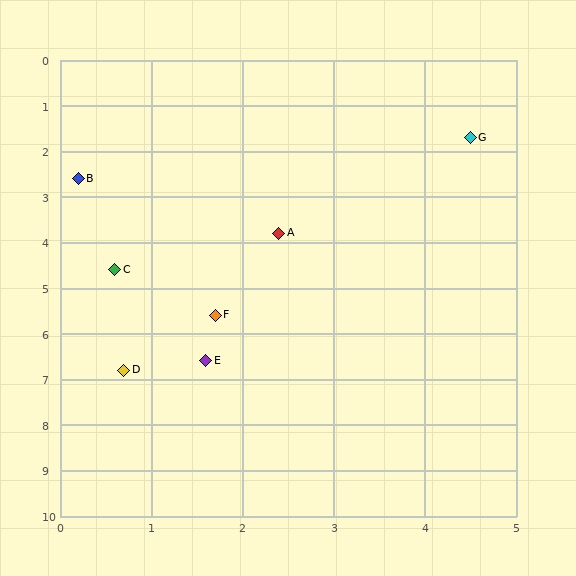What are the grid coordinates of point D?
Point D is at approximately (0.7, 6.8).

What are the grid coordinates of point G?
Point G is at approximately (4.5, 1.7).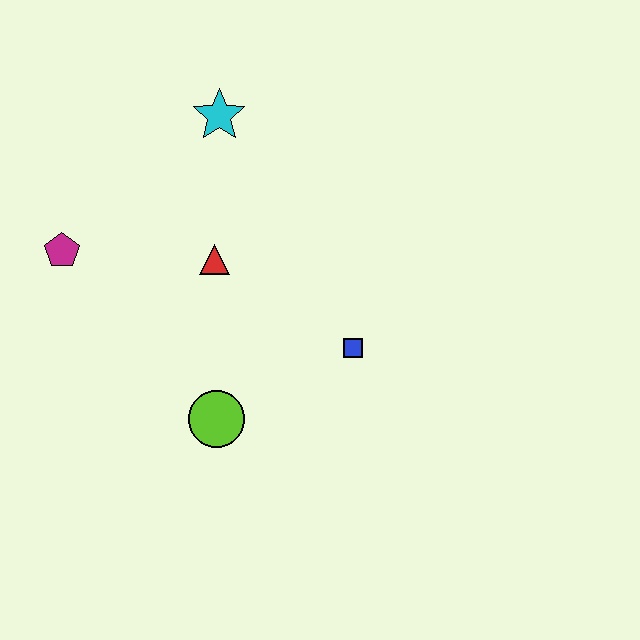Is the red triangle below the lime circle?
No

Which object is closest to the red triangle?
The cyan star is closest to the red triangle.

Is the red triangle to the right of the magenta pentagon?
Yes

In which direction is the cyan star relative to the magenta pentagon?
The cyan star is to the right of the magenta pentagon.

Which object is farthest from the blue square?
The magenta pentagon is farthest from the blue square.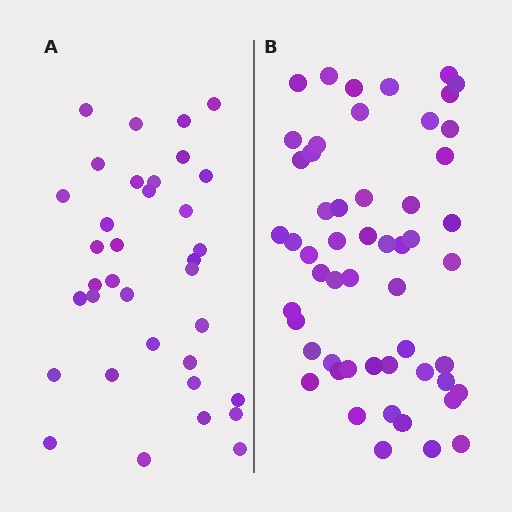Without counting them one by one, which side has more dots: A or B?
Region B (the right region) has more dots.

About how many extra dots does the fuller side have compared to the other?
Region B has approximately 20 more dots than region A.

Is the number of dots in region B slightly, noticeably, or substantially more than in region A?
Region B has substantially more. The ratio is roughly 1.5 to 1.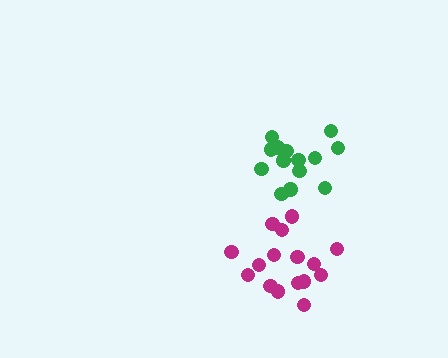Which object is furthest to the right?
The green cluster is rightmost.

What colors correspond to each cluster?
The clusters are colored: magenta, green.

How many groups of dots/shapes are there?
There are 2 groups.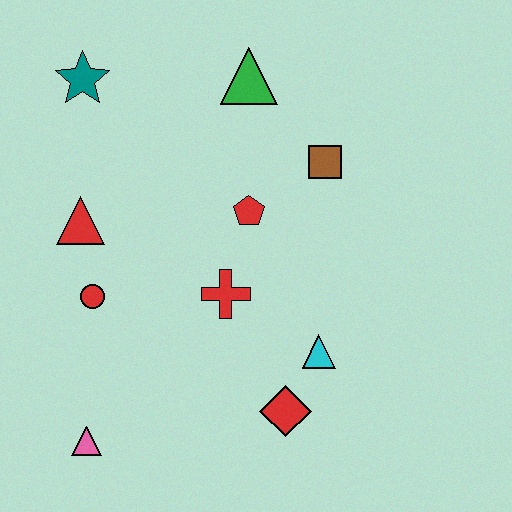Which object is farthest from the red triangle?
The red diamond is farthest from the red triangle.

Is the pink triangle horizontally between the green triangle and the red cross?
No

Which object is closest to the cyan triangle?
The red diamond is closest to the cyan triangle.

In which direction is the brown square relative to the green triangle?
The brown square is below the green triangle.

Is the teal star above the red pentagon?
Yes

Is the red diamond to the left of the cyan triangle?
Yes